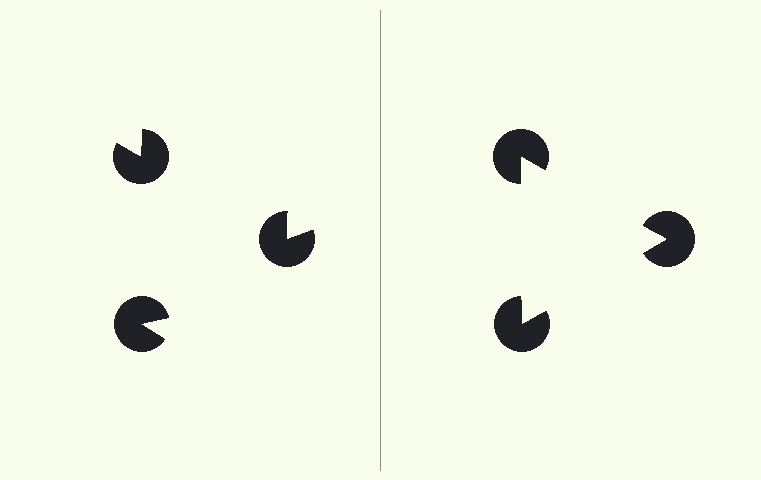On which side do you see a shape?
An illusory triangle appears on the right side. On the left side the wedge cuts are rotated, so no coherent shape forms.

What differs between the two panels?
The pac-man discs are positioned identically on both sides; only the wedge orientations differ. On the right they align to a triangle; on the left they are misaligned.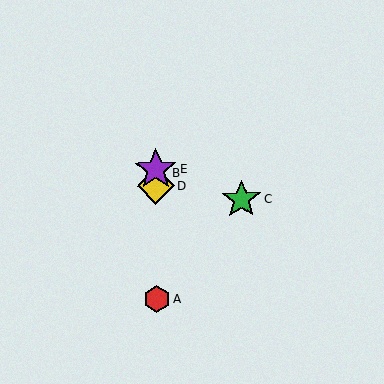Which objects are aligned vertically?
Objects A, B, D, E are aligned vertically.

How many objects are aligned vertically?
4 objects (A, B, D, E) are aligned vertically.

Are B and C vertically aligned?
No, B is at x≈156 and C is at x≈242.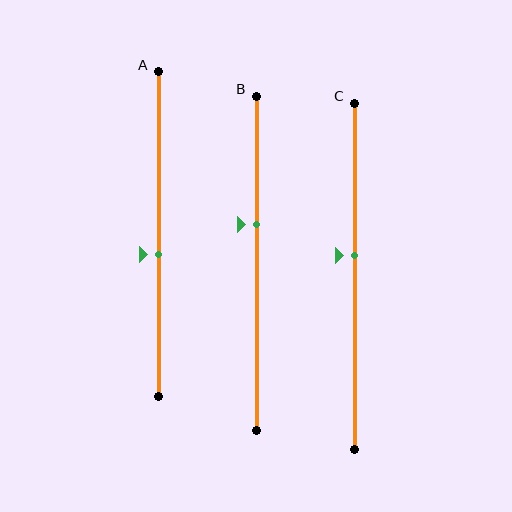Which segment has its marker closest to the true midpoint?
Segment C has its marker closest to the true midpoint.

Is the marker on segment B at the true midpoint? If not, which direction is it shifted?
No, the marker on segment B is shifted upward by about 12% of the segment length.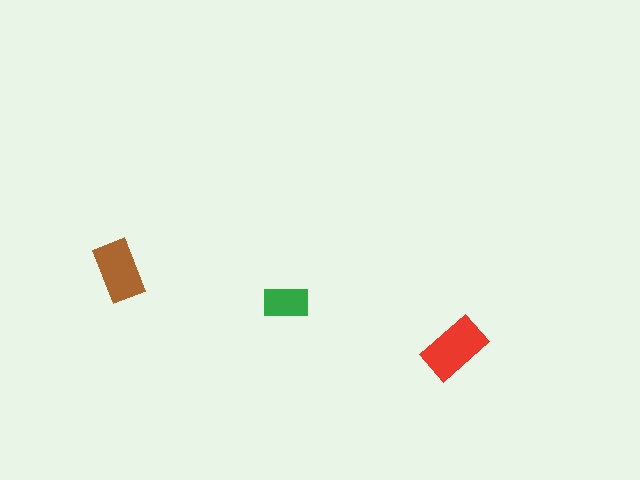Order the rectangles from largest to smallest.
the red one, the brown one, the green one.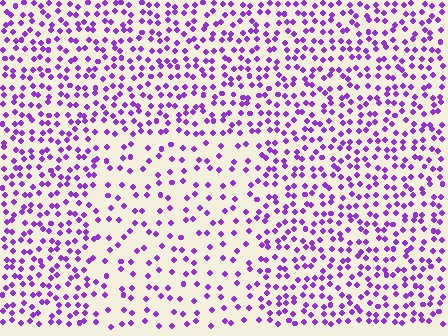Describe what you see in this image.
The image contains small purple elements arranged at two different densities. A rectangle-shaped region is visible where the elements are less densely packed than the surrounding area.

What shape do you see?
I see a rectangle.